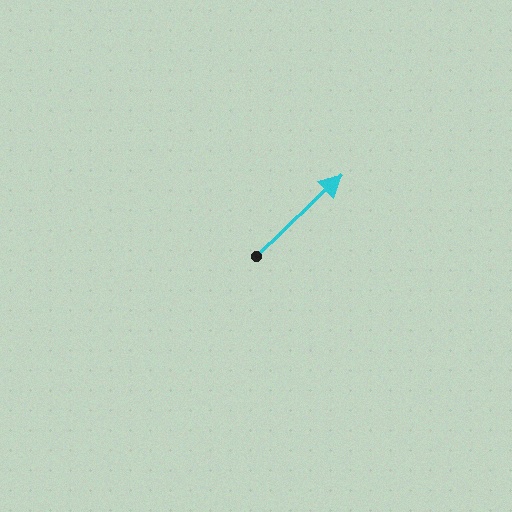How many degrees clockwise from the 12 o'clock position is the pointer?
Approximately 46 degrees.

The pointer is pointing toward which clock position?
Roughly 2 o'clock.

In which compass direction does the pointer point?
Northeast.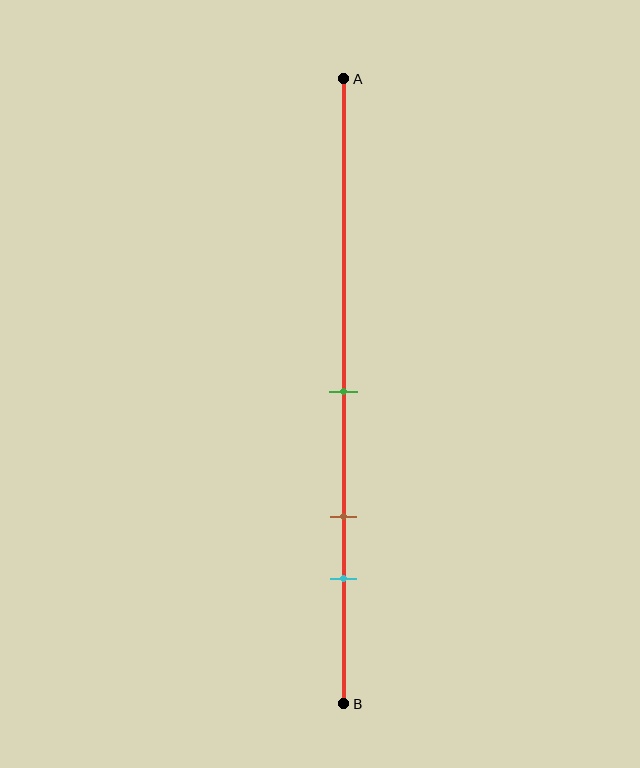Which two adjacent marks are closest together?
The brown and cyan marks are the closest adjacent pair.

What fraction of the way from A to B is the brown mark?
The brown mark is approximately 70% (0.7) of the way from A to B.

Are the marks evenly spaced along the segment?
Yes, the marks are approximately evenly spaced.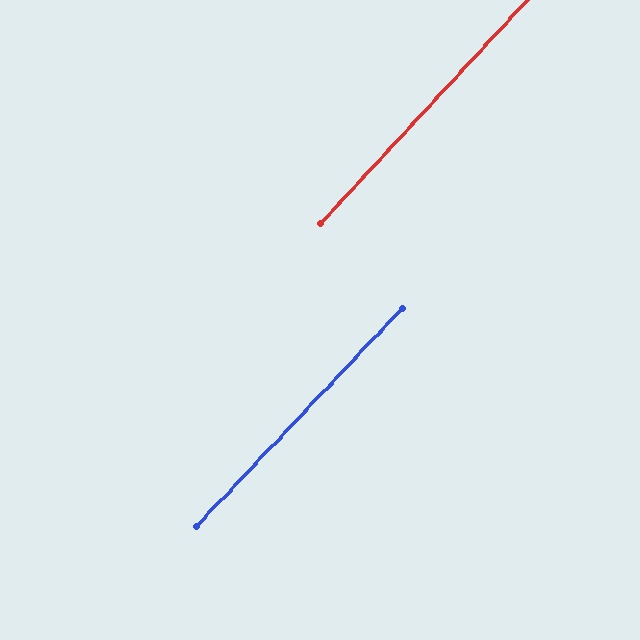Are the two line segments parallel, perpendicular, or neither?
Parallel — their directions differ by only 0.6°.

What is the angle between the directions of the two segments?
Approximately 1 degree.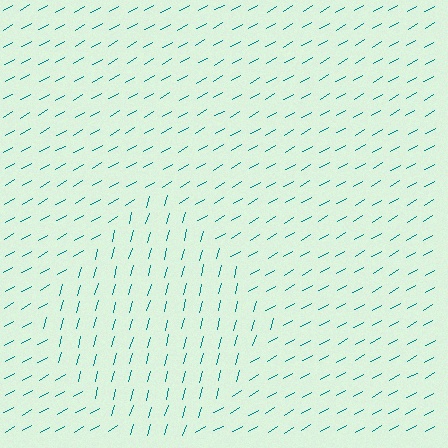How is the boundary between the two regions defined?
The boundary is defined purely by a change in line orientation (approximately 45 degrees difference). All lines are the same color and thickness.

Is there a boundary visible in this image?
Yes, there is a texture boundary formed by a change in line orientation.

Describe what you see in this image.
The image is filled with small teal line segments. A diamond region in the image has lines oriented differently from the surrounding lines, creating a visible texture boundary.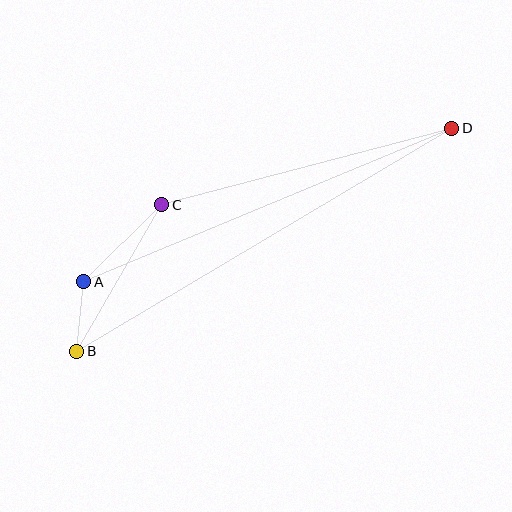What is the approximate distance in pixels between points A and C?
The distance between A and C is approximately 110 pixels.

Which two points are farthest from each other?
Points B and D are farthest from each other.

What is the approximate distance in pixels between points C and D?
The distance between C and D is approximately 300 pixels.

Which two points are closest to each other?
Points A and B are closest to each other.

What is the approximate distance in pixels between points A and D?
The distance between A and D is approximately 399 pixels.